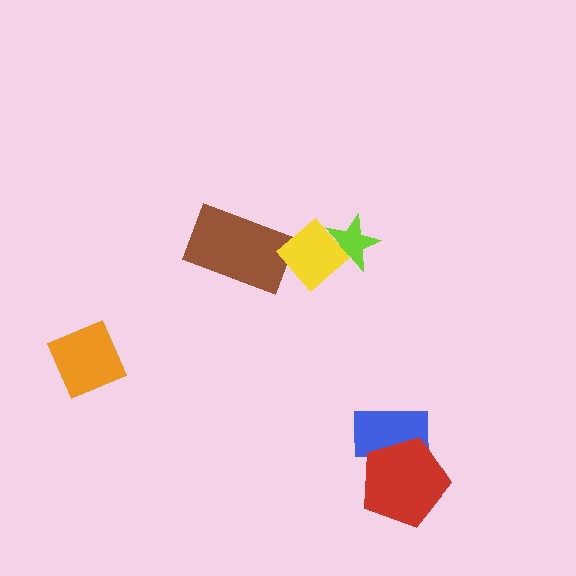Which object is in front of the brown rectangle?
The yellow diamond is in front of the brown rectangle.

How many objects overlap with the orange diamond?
0 objects overlap with the orange diamond.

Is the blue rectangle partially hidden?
Yes, it is partially covered by another shape.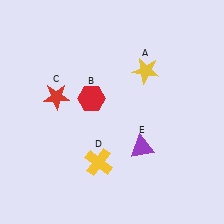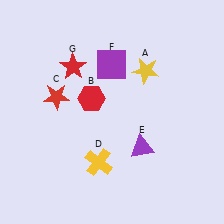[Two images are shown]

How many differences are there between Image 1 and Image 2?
There are 2 differences between the two images.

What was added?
A purple square (F), a red star (G) were added in Image 2.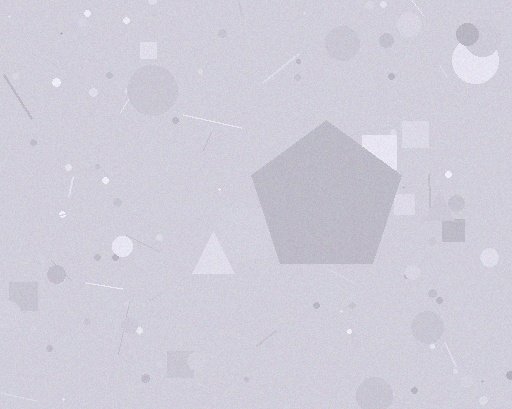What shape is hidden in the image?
A pentagon is hidden in the image.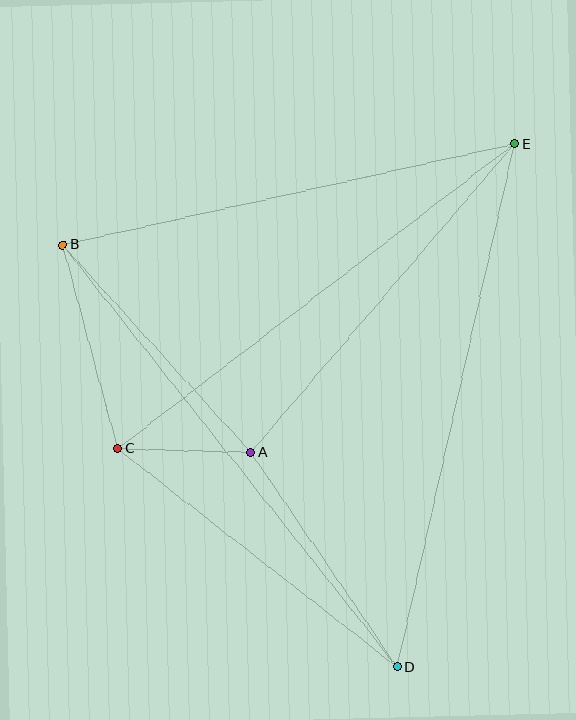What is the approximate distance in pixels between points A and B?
The distance between A and B is approximately 280 pixels.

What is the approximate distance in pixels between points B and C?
The distance between B and C is approximately 211 pixels.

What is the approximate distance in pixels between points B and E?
The distance between B and E is approximately 463 pixels.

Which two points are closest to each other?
Points A and C are closest to each other.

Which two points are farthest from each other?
Points B and D are farthest from each other.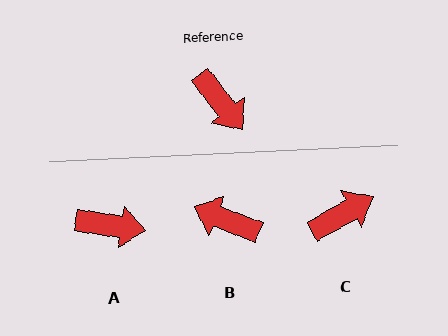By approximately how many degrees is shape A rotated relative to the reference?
Approximately 43 degrees counter-clockwise.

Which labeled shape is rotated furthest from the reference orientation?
B, about 150 degrees away.